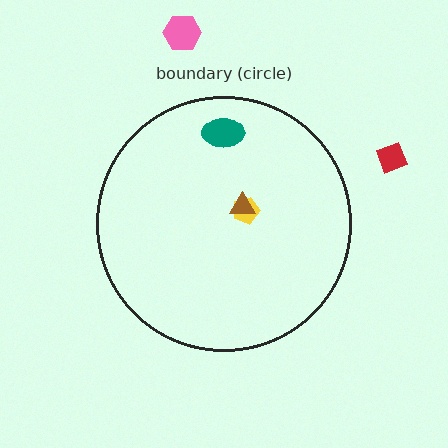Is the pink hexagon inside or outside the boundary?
Outside.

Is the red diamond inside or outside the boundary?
Outside.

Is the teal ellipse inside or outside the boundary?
Inside.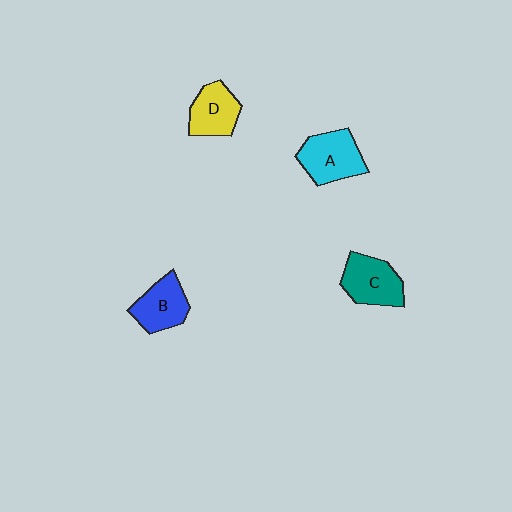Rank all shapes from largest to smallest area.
From largest to smallest: A (cyan), C (teal), B (blue), D (yellow).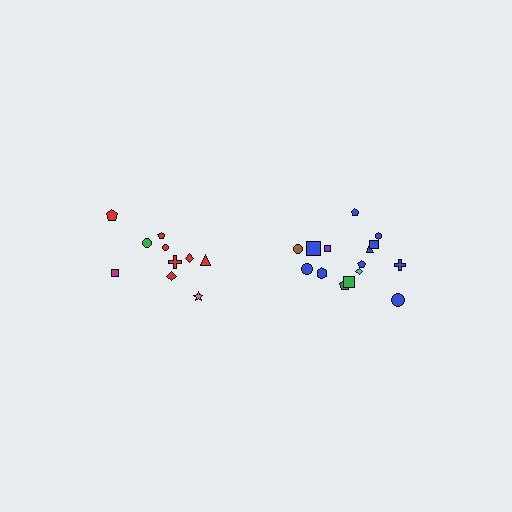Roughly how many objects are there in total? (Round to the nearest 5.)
Roughly 25 objects in total.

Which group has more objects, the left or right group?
The right group.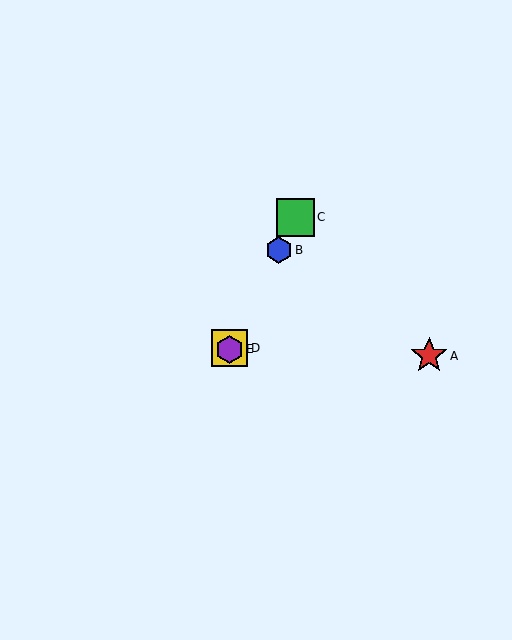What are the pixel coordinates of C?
Object C is at (295, 217).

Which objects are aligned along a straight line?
Objects B, C, D, E are aligned along a straight line.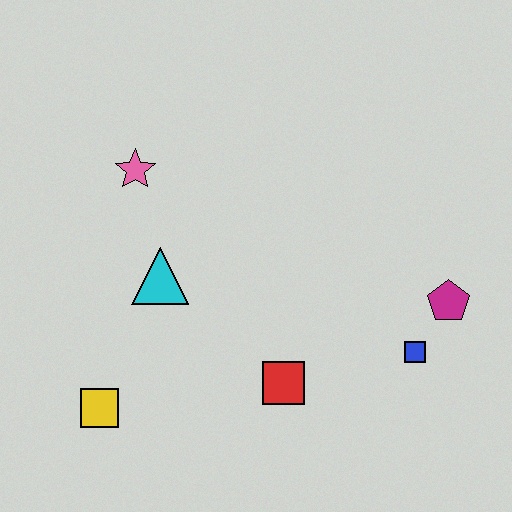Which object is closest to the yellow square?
The cyan triangle is closest to the yellow square.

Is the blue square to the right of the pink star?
Yes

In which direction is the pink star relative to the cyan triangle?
The pink star is above the cyan triangle.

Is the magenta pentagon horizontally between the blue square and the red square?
No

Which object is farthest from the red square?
The pink star is farthest from the red square.